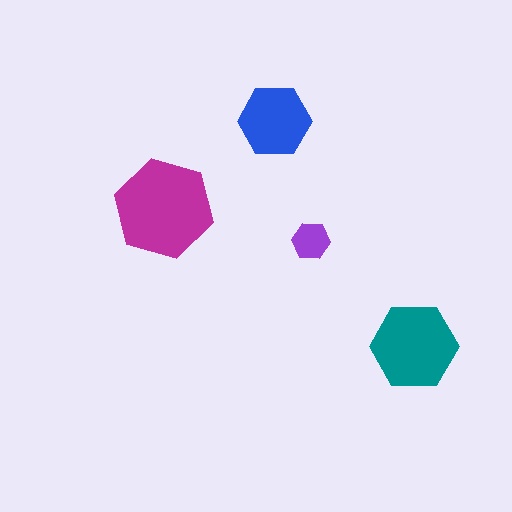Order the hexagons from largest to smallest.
the magenta one, the teal one, the blue one, the purple one.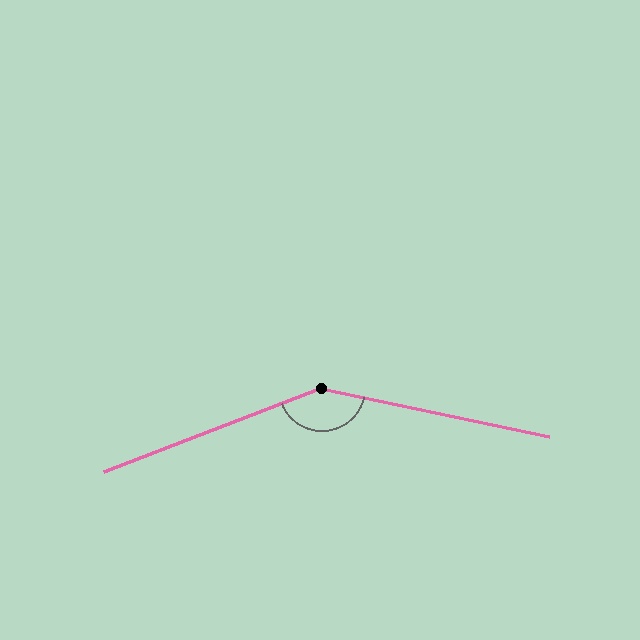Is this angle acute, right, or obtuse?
It is obtuse.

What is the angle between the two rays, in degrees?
Approximately 147 degrees.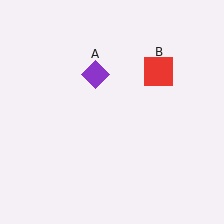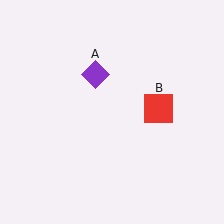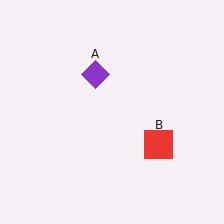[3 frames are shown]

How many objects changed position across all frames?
1 object changed position: red square (object B).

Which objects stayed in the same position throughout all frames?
Purple diamond (object A) remained stationary.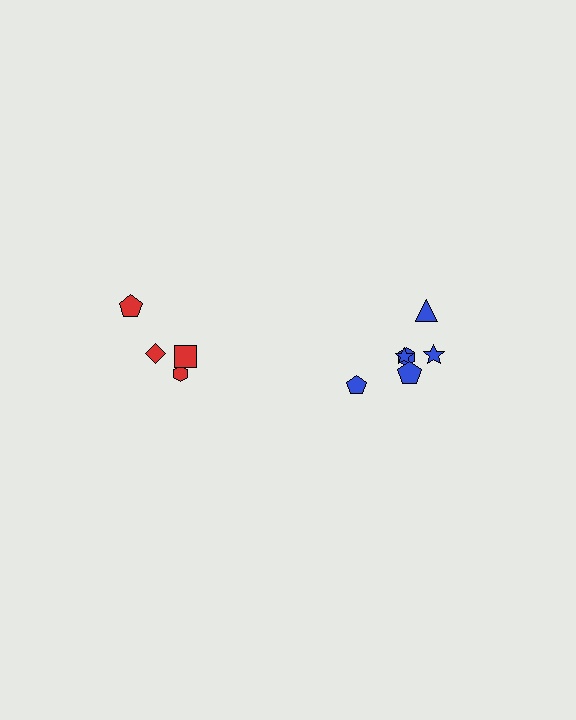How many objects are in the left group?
There are 4 objects.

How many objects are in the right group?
There are 6 objects.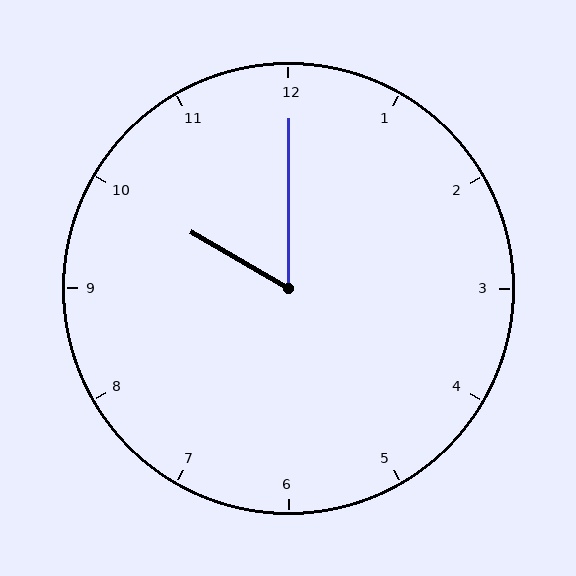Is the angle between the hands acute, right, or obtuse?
It is acute.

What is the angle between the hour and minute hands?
Approximately 60 degrees.